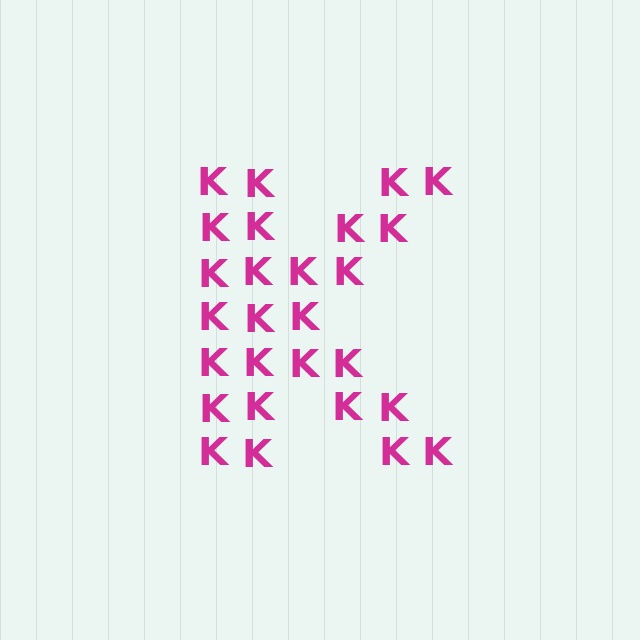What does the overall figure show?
The overall figure shows the letter K.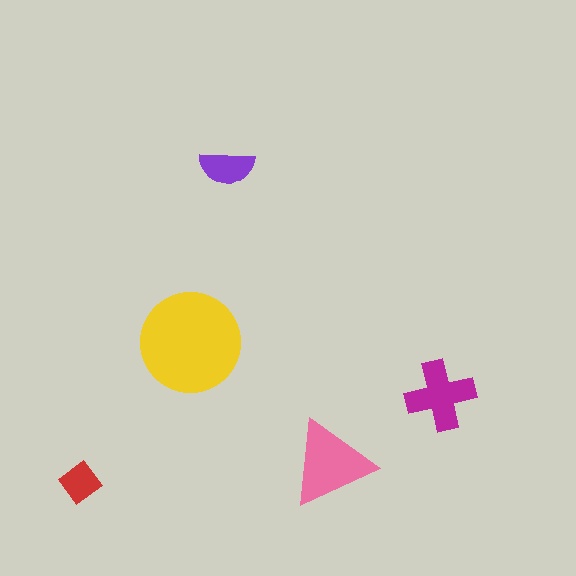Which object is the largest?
The yellow circle.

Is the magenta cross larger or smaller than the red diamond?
Larger.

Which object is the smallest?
The red diamond.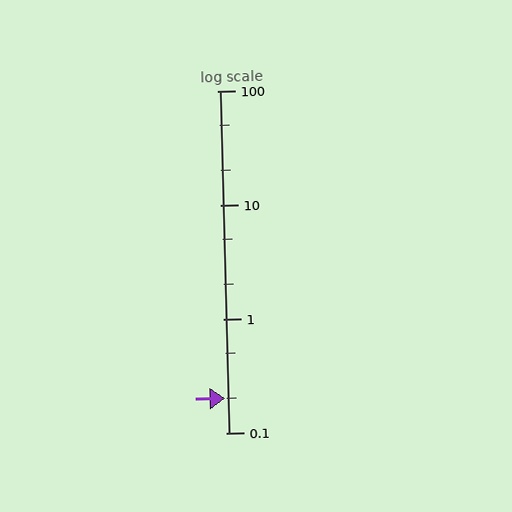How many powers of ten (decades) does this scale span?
The scale spans 3 decades, from 0.1 to 100.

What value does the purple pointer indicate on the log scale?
The pointer indicates approximately 0.2.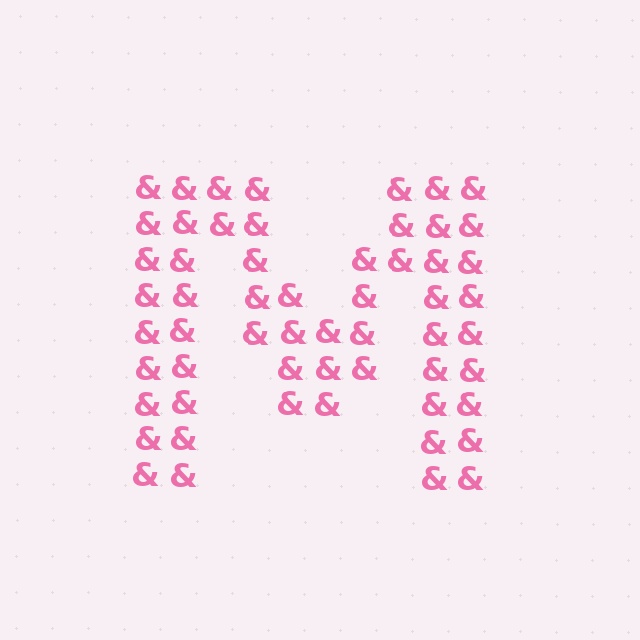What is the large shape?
The large shape is the letter M.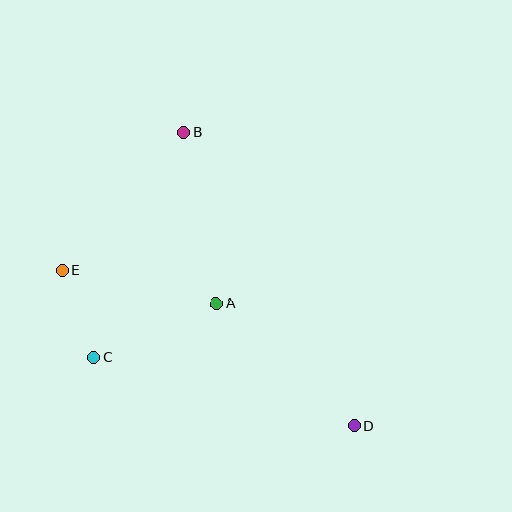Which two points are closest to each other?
Points C and E are closest to each other.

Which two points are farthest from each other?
Points B and D are farthest from each other.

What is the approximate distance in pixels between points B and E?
The distance between B and E is approximately 184 pixels.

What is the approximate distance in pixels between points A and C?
The distance between A and C is approximately 134 pixels.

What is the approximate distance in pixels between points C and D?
The distance between C and D is approximately 269 pixels.